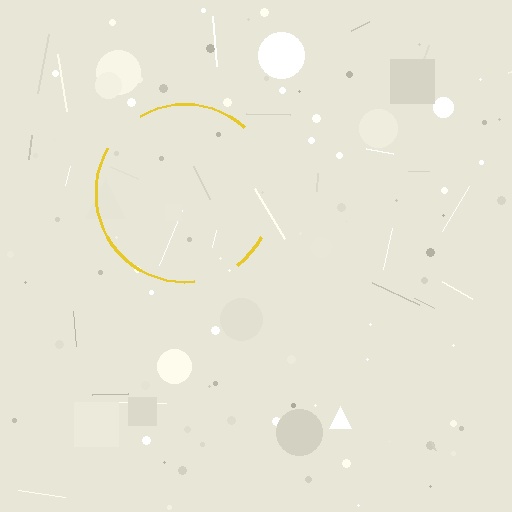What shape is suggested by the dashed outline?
The dashed outline suggests a circle.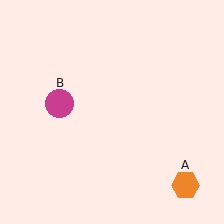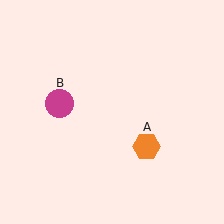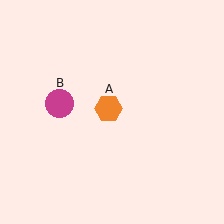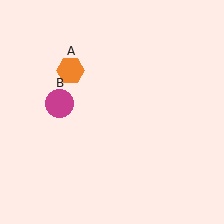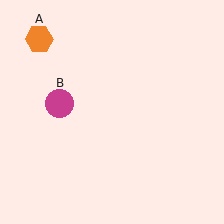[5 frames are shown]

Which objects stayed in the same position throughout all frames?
Magenta circle (object B) remained stationary.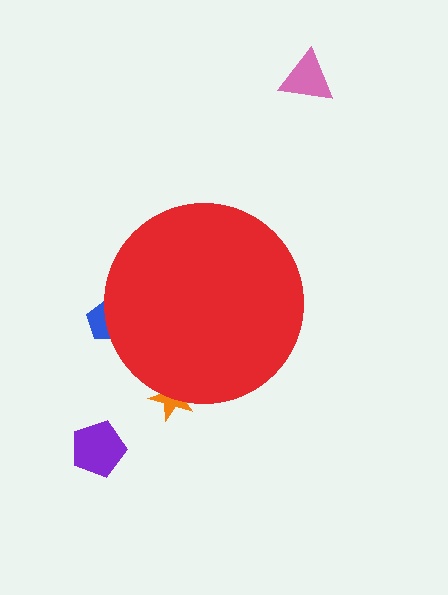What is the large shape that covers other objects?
A red circle.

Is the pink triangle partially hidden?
No, the pink triangle is fully visible.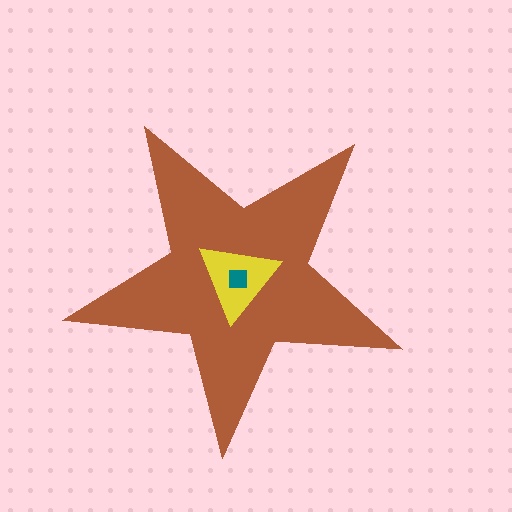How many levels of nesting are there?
3.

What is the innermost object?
The teal square.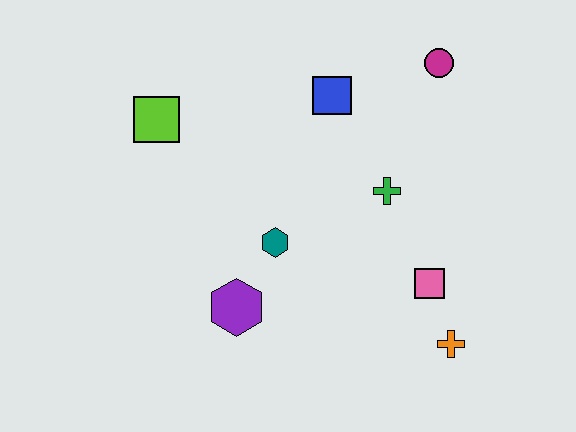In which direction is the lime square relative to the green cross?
The lime square is to the left of the green cross.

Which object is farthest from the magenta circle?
The purple hexagon is farthest from the magenta circle.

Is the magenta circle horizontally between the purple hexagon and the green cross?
No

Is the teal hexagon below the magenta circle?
Yes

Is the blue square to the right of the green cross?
No